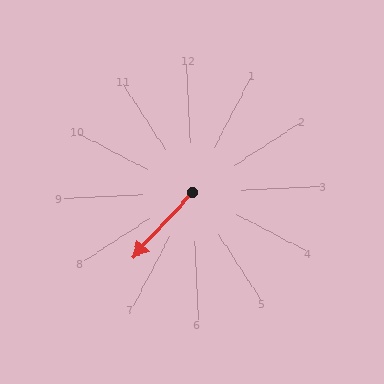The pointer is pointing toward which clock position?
Roughly 8 o'clock.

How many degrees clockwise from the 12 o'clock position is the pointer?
Approximately 225 degrees.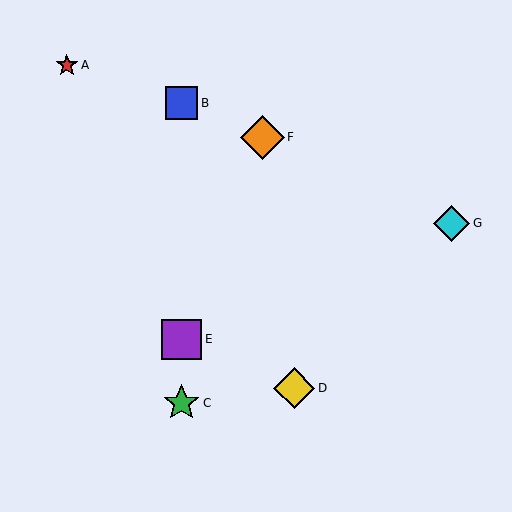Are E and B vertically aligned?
Yes, both are at x≈182.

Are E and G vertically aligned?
No, E is at x≈182 and G is at x≈452.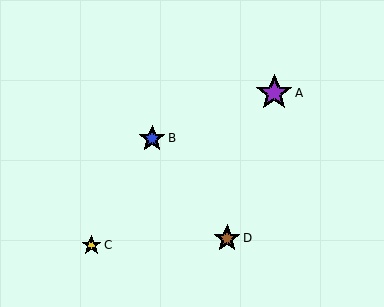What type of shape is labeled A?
Shape A is a purple star.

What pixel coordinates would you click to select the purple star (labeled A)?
Click at (274, 93) to select the purple star A.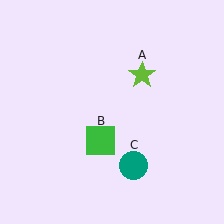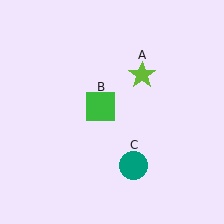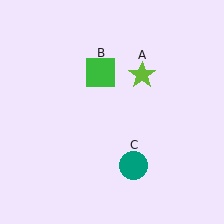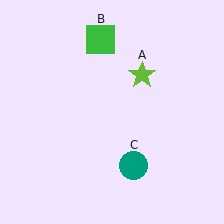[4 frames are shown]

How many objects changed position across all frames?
1 object changed position: green square (object B).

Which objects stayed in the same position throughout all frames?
Lime star (object A) and teal circle (object C) remained stationary.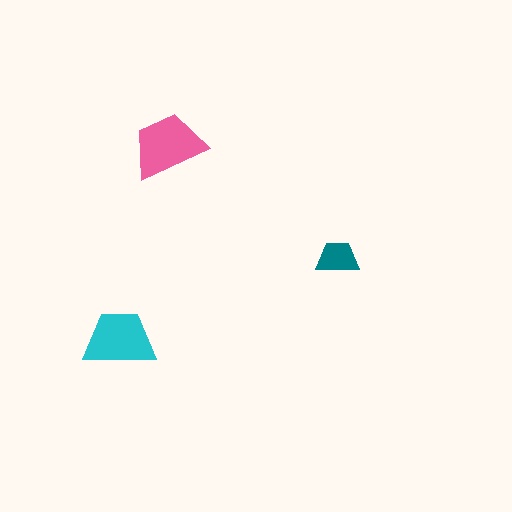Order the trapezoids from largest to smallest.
the pink one, the cyan one, the teal one.